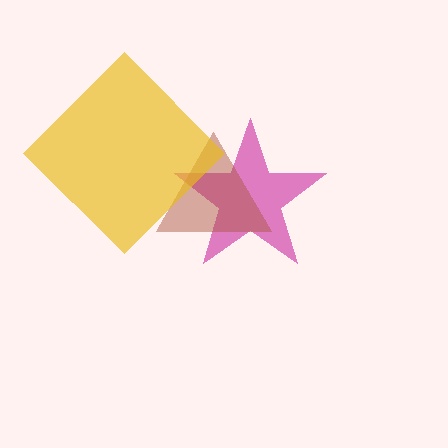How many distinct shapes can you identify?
There are 3 distinct shapes: a magenta star, a brown triangle, a yellow diamond.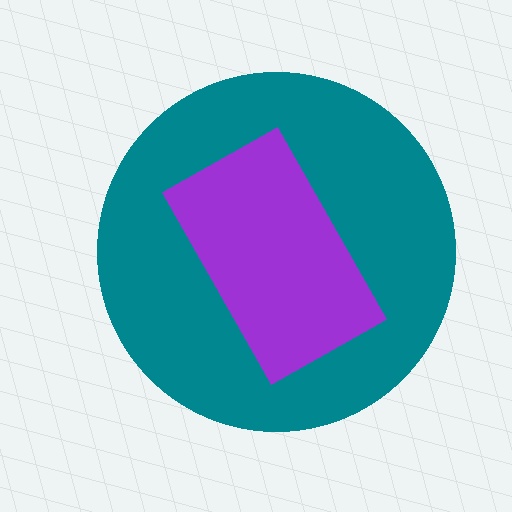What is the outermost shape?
The teal circle.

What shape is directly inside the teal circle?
The purple rectangle.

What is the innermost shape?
The purple rectangle.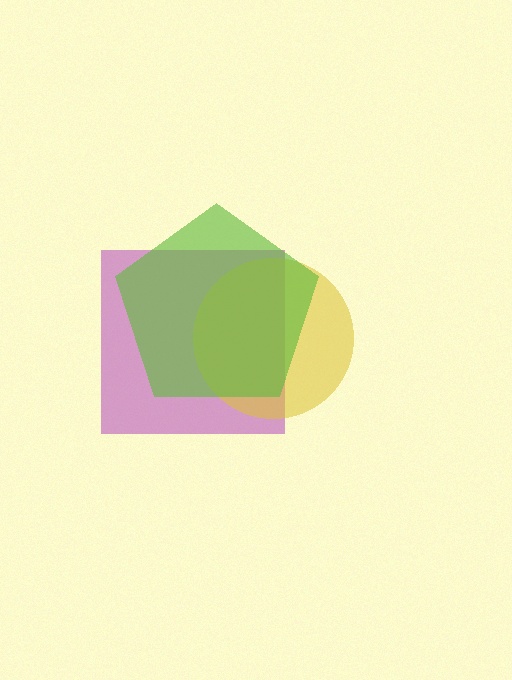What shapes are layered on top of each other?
The layered shapes are: a purple square, a yellow circle, a lime pentagon.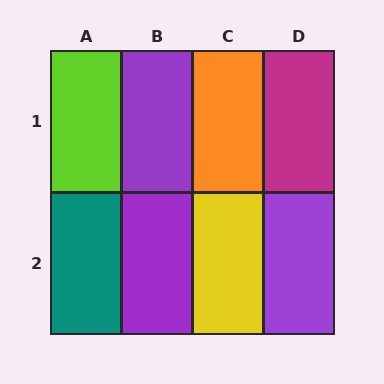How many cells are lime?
1 cell is lime.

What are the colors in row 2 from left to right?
Teal, purple, yellow, purple.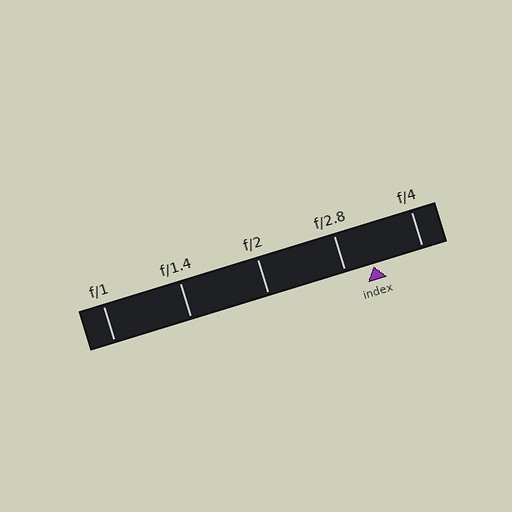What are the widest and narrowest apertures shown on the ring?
The widest aperture shown is f/1 and the narrowest is f/4.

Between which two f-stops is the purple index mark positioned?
The index mark is between f/2.8 and f/4.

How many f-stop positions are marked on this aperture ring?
There are 5 f-stop positions marked.